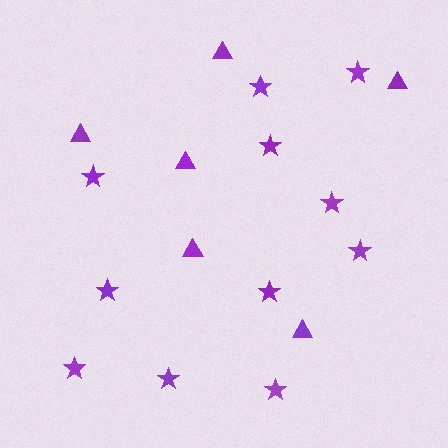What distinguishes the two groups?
There are 2 groups: one group of stars (11) and one group of triangles (6).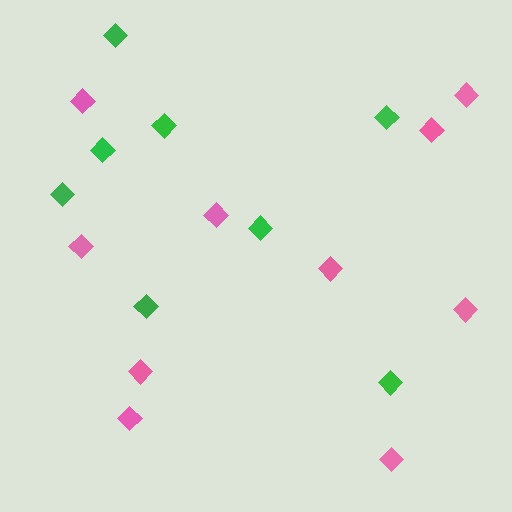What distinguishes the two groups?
There are 2 groups: one group of green diamonds (8) and one group of pink diamonds (10).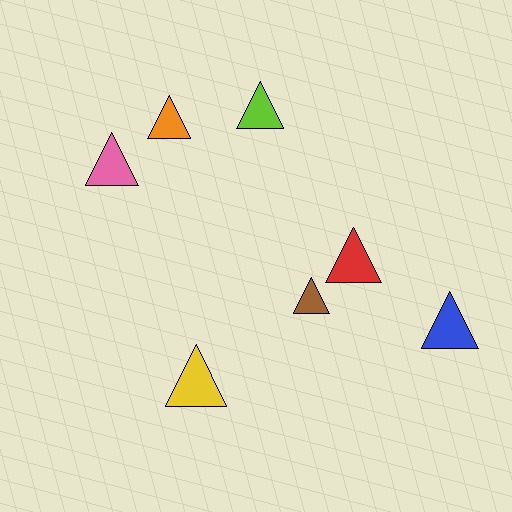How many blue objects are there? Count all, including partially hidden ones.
There is 1 blue object.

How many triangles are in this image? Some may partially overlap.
There are 7 triangles.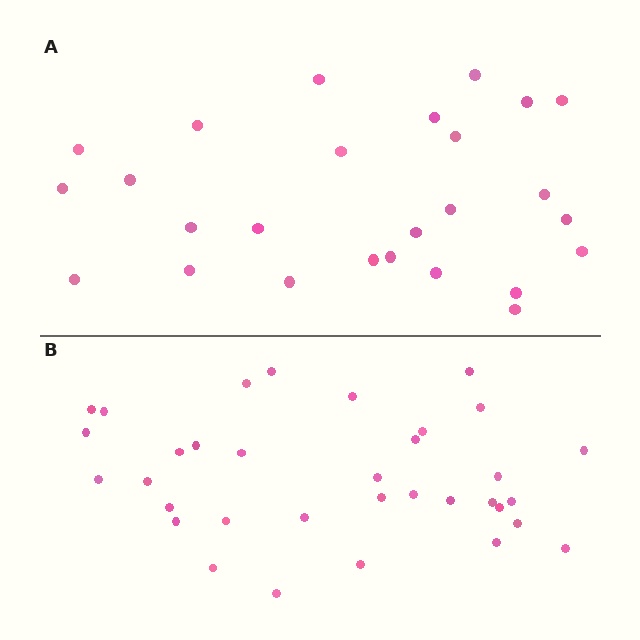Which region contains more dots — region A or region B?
Region B (the bottom region) has more dots.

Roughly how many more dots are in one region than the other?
Region B has roughly 8 or so more dots than region A.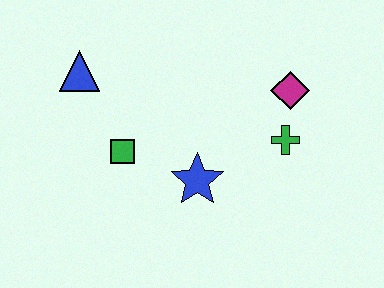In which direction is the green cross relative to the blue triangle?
The green cross is to the right of the blue triangle.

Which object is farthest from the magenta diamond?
The blue triangle is farthest from the magenta diamond.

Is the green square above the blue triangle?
No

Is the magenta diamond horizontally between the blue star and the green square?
No